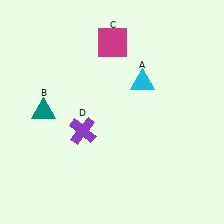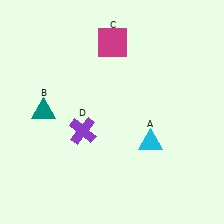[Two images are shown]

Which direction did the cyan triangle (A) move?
The cyan triangle (A) moved down.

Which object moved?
The cyan triangle (A) moved down.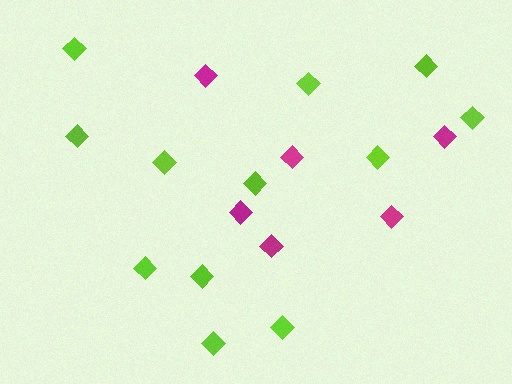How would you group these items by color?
There are 2 groups: one group of magenta diamonds (6) and one group of lime diamonds (12).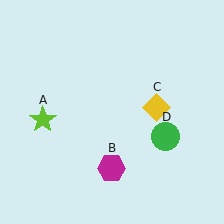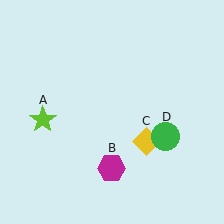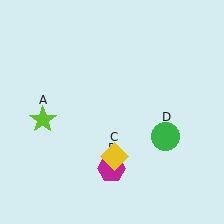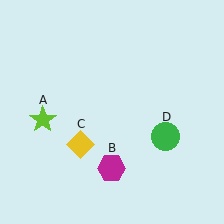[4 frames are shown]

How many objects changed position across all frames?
1 object changed position: yellow diamond (object C).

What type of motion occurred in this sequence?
The yellow diamond (object C) rotated clockwise around the center of the scene.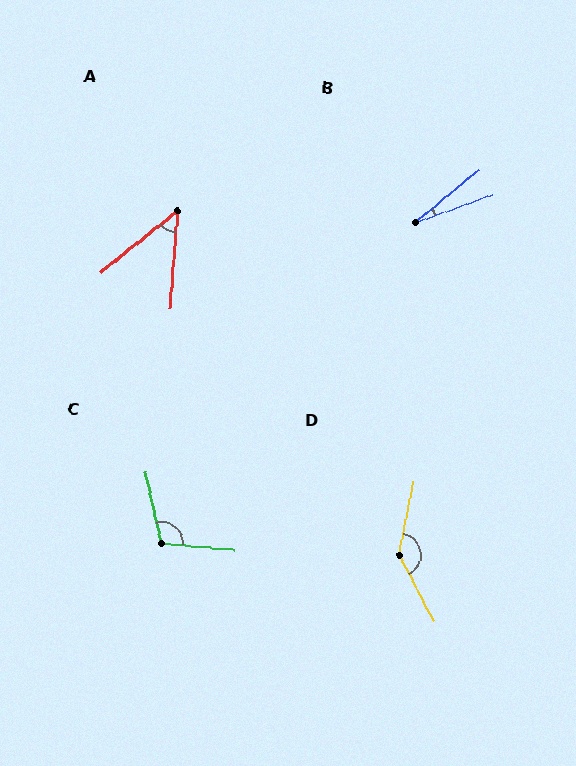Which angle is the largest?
D, at approximately 141 degrees.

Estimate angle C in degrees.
Approximately 107 degrees.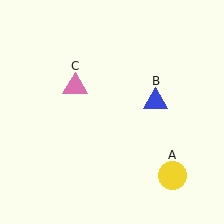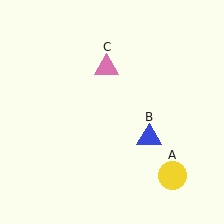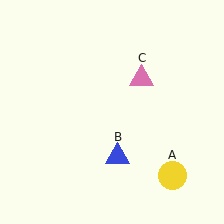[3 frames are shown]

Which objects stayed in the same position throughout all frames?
Yellow circle (object A) remained stationary.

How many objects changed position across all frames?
2 objects changed position: blue triangle (object B), pink triangle (object C).